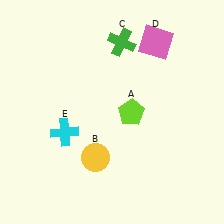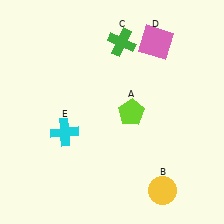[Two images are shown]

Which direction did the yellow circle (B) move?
The yellow circle (B) moved right.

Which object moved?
The yellow circle (B) moved right.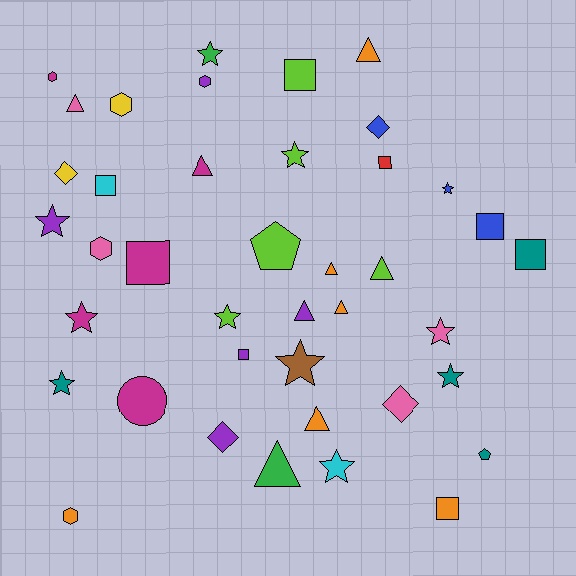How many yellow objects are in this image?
There are 2 yellow objects.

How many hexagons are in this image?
There are 5 hexagons.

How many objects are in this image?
There are 40 objects.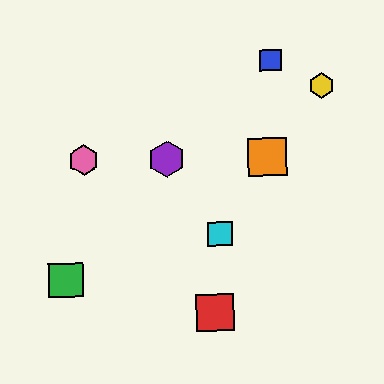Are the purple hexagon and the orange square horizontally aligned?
Yes, both are at y≈159.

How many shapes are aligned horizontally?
3 shapes (the purple hexagon, the orange square, the pink hexagon) are aligned horizontally.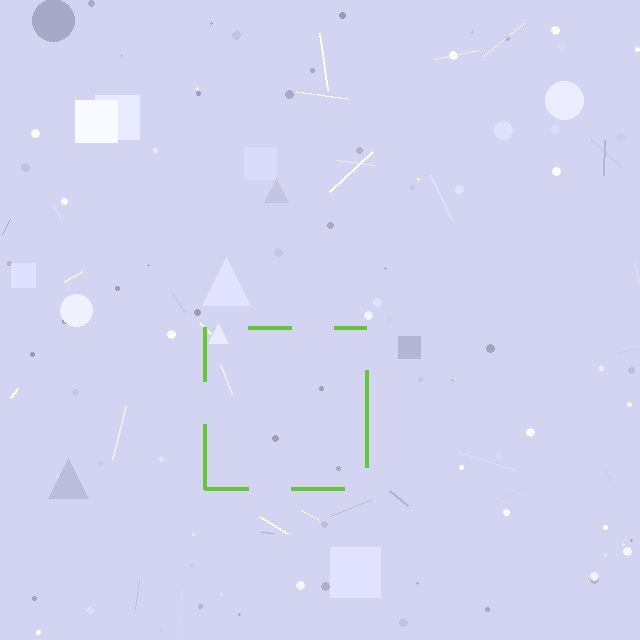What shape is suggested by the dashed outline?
The dashed outline suggests a square.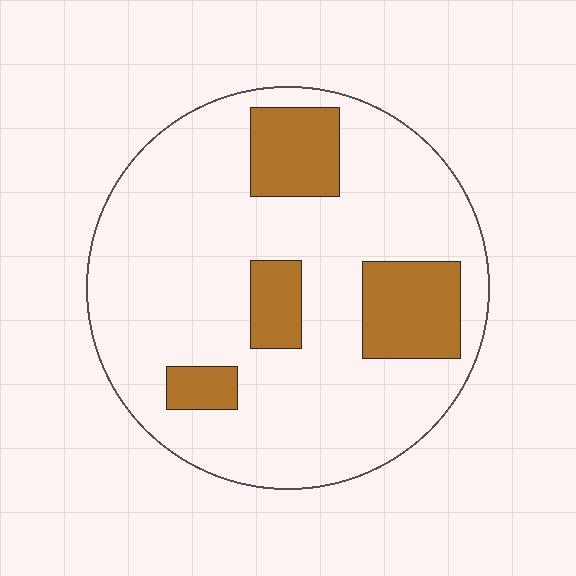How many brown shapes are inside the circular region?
4.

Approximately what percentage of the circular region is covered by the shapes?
Approximately 20%.